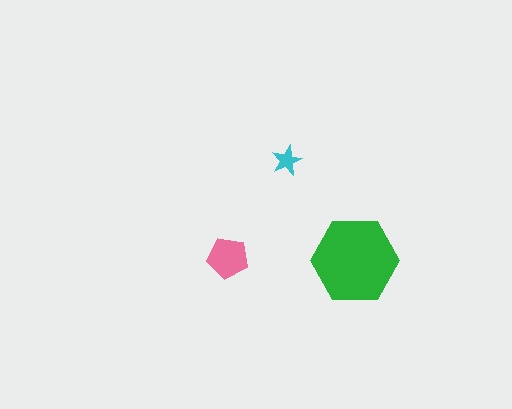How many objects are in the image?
There are 3 objects in the image.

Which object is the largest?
The green hexagon.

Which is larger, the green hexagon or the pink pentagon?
The green hexagon.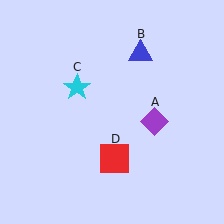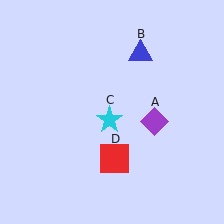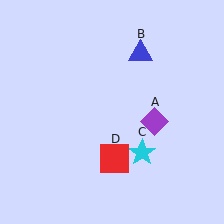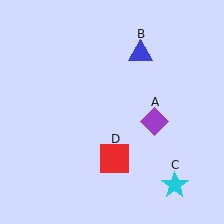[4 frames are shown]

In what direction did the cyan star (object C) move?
The cyan star (object C) moved down and to the right.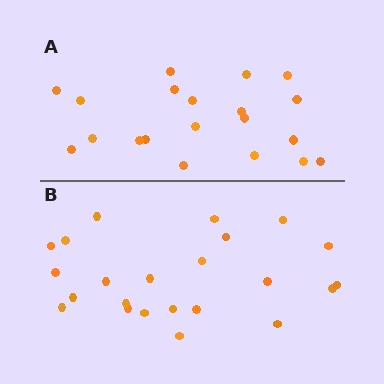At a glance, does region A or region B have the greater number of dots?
Region B (the bottom region) has more dots.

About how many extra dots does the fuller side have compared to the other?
Region B has just a few more — roughly 2 or 3 more dots than region A.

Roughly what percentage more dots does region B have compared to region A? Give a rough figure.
About 15% more.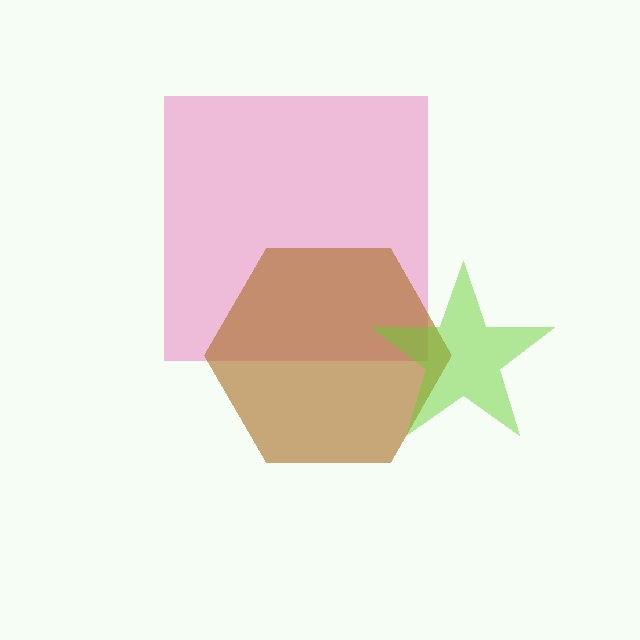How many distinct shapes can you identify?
There are 3 distinct shapes: a pink square, a brown hexagon, a lime star.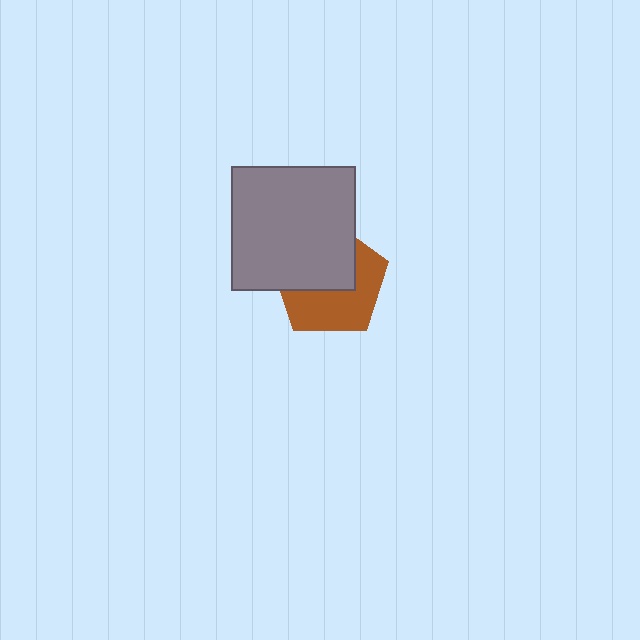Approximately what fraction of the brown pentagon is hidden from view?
Roughly 49% of the brown pentagon is hidden behind the gray square.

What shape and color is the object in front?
The object in front is a gray square.